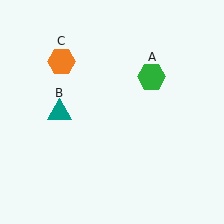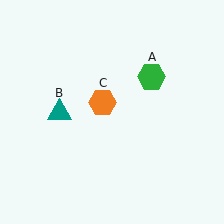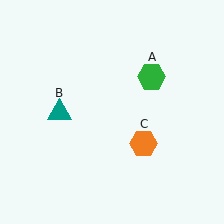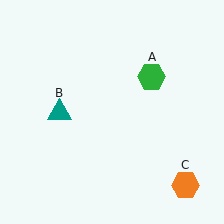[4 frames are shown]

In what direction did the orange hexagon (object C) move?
The orange hexagon (object C) moved down and to the right.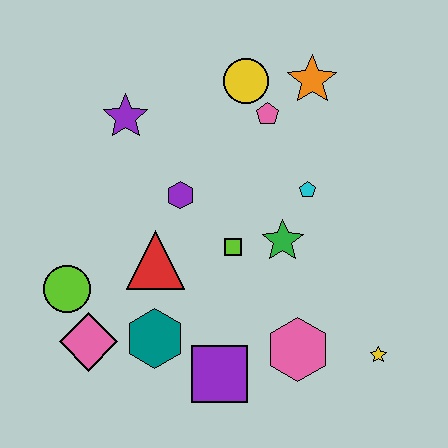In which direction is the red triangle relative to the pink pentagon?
The red triangle is below the pink pentagon.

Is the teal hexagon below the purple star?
Yes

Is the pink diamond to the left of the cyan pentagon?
Yes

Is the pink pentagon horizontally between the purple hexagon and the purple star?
No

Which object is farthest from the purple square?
The orange star is farthest from the purple square.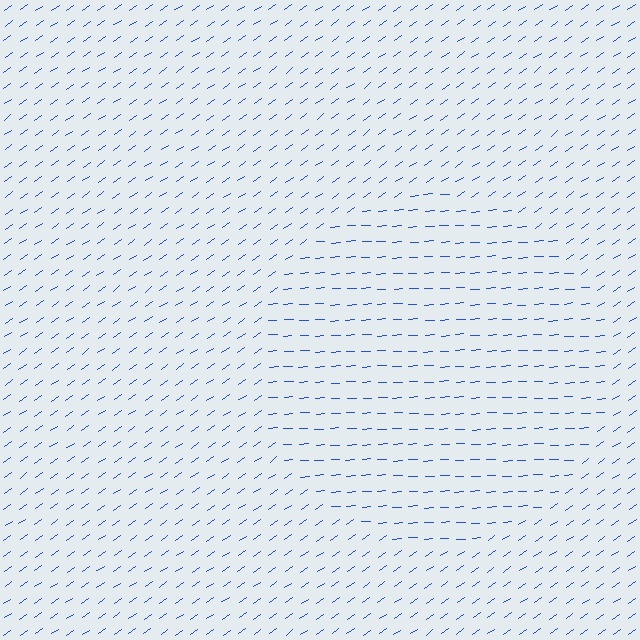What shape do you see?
I see a circle.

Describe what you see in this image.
The image is filled with small blue line segments. A circle region in the image has lines oriented differently from the surrounding lines, creating a visible texture boundary.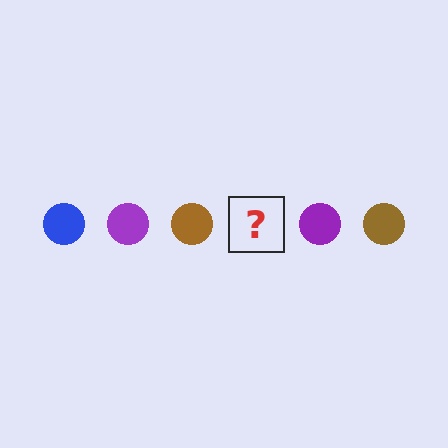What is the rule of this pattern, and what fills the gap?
The rule is that the pattern cycles through blue, purple, brown circles. The gap should be filled with a blue circle.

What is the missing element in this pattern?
The missing element is a blue circle.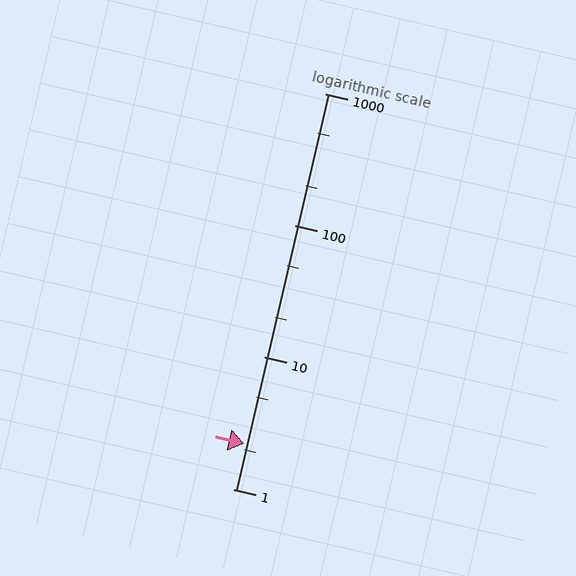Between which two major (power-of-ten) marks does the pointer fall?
The pointer is between 1 and 10.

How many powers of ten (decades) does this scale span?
The scale spans 3 decades, from 1 to 1000.